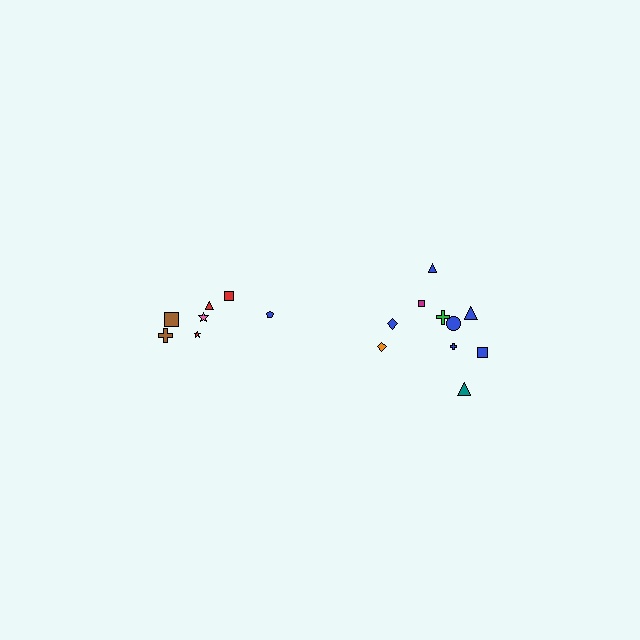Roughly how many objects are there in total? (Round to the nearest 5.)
Roughly 15 objects in total.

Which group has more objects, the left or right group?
The right group.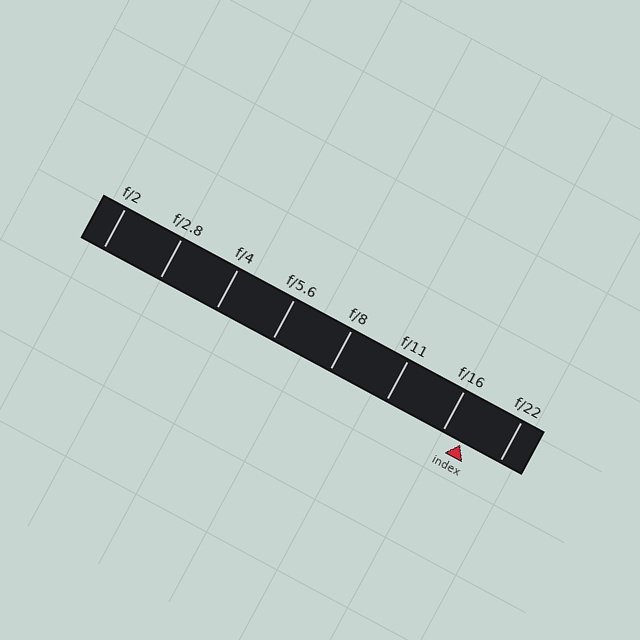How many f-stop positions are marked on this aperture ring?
There are 8 f-stop positions marked.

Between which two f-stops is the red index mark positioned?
The index mark is between f/16 and f/22.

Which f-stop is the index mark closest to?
The index mark is closest to f/16.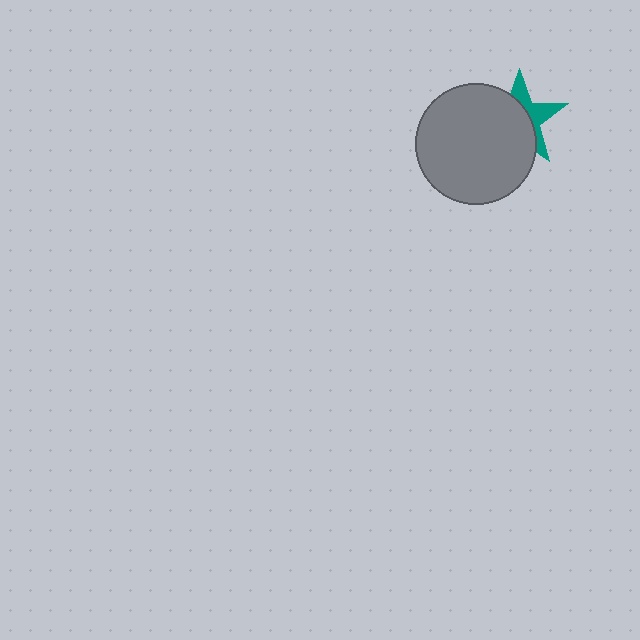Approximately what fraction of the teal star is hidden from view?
Roughly 62% of the teal star is hidden behind the gray circle.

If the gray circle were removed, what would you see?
You would see the complete teal star.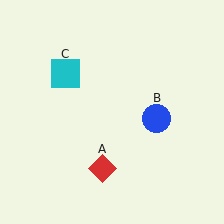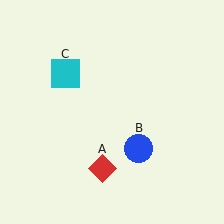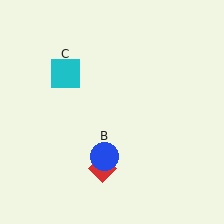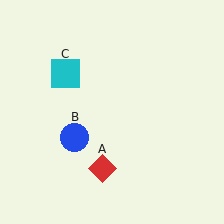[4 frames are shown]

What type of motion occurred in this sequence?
The blue circle (object B) rotated clockwise around the center of the scene.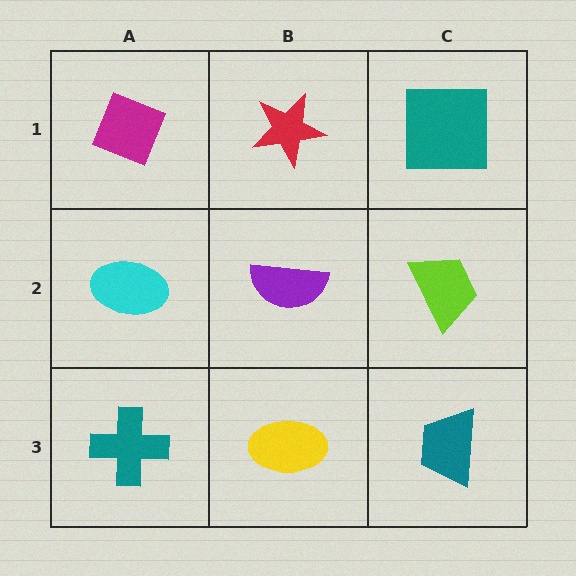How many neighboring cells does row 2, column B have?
4.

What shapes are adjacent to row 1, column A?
A cyan ellipse (row 2, column A), a red star (row 1, column B).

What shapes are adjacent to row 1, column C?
A lime trapezoid (row 2, column C), a red star (row 1, column B).